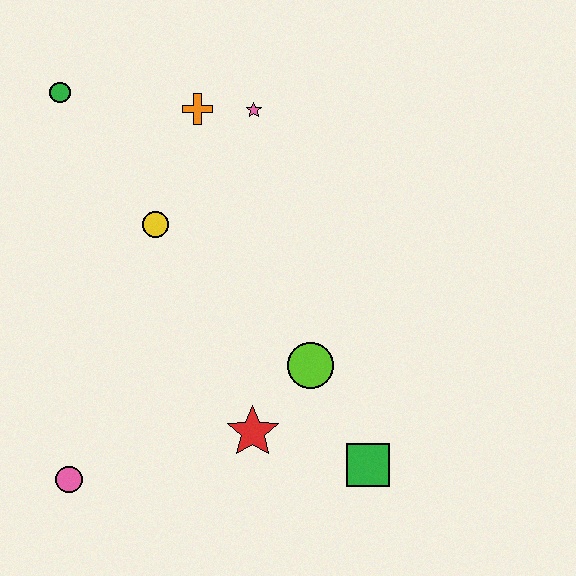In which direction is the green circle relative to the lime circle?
The green circle is above the lime circle.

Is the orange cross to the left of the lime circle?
Yes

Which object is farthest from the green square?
The green circle is farthest from the green square.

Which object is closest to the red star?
The lime circle is closest to the red star.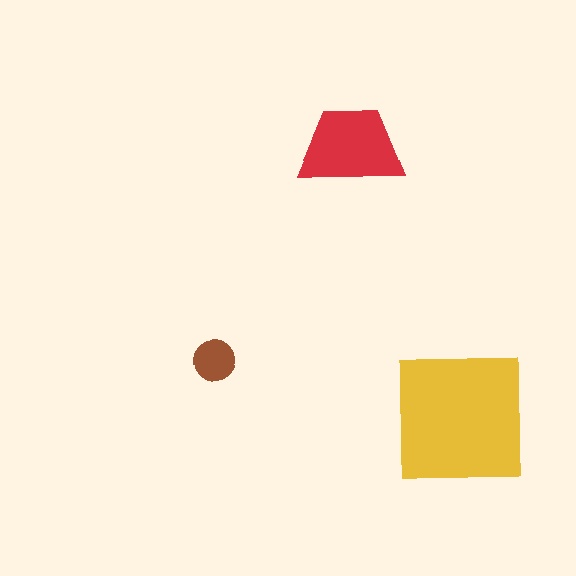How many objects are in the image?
There are 3 objects in the image.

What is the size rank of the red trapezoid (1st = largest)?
2nd.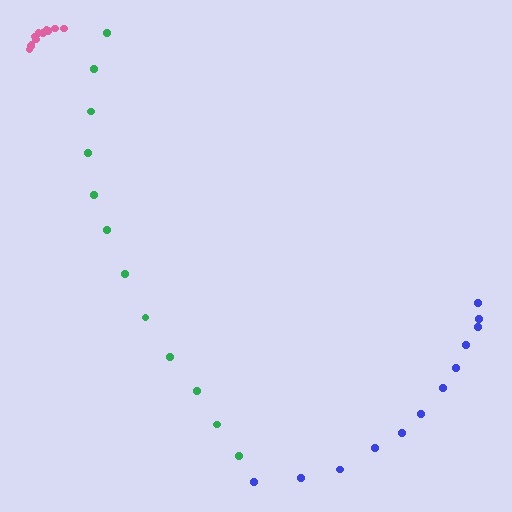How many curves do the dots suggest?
There are 3 distinct paths.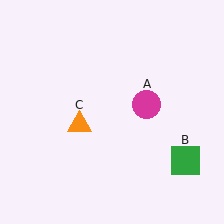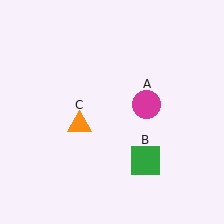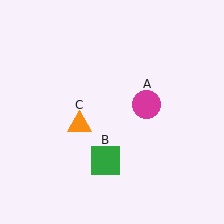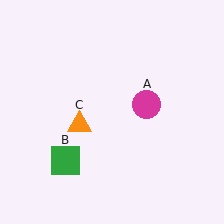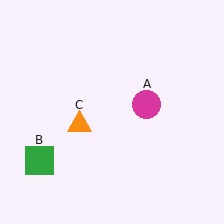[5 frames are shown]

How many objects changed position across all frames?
1 object changed position: green square (object B).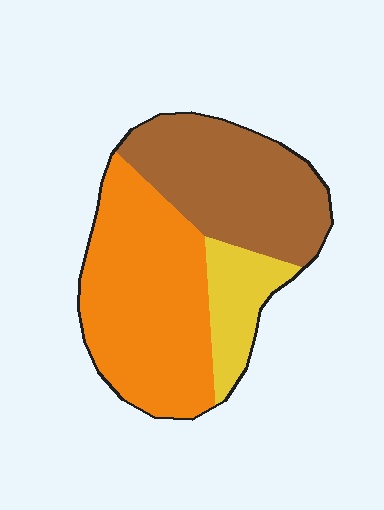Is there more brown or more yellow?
Brown.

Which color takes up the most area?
Orange, at roughly 50%.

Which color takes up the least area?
Yellow, at roughly 15%.